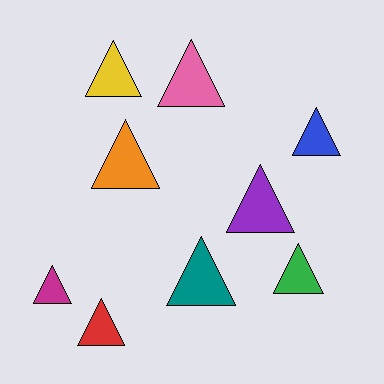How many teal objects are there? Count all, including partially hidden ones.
There is 1 teal object.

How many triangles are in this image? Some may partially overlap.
There are 9 triangles.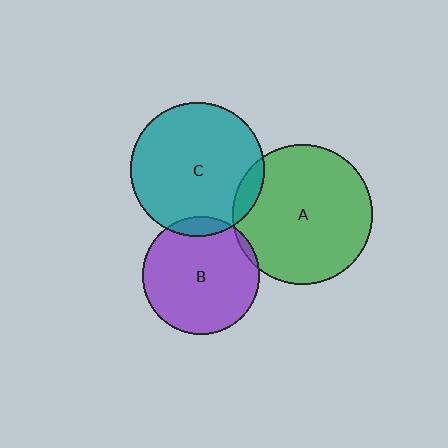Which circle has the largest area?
Circle A (green).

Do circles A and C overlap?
Yes.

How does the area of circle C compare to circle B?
Approximately 1.3 times.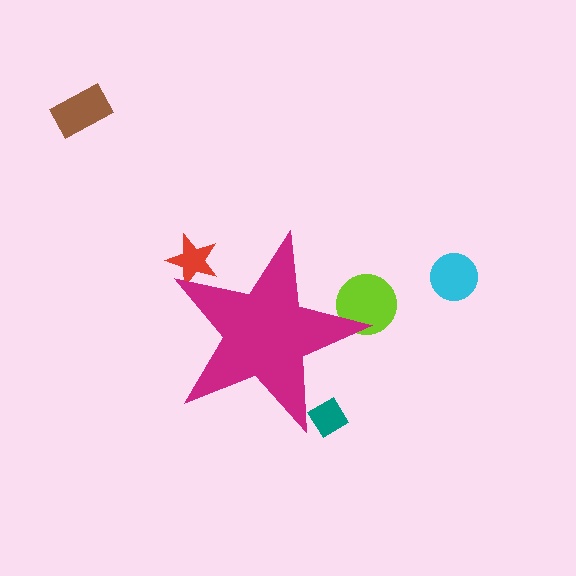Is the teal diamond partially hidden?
Yes, the teal diamond is partially hidden behind the magenta star.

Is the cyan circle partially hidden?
No, the cyan circle is fully visible.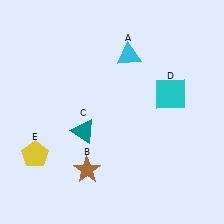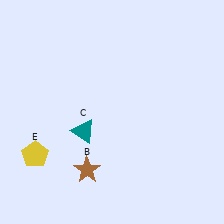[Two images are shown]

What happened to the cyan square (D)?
The cyan square (D) was removed in Image 2. It was in the top-right area of Image 1.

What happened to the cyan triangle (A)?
The cyan triangle (A) was removed in Image 2. It was in the top-right area of Image 1.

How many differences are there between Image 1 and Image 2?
There are 2 differences between the two images.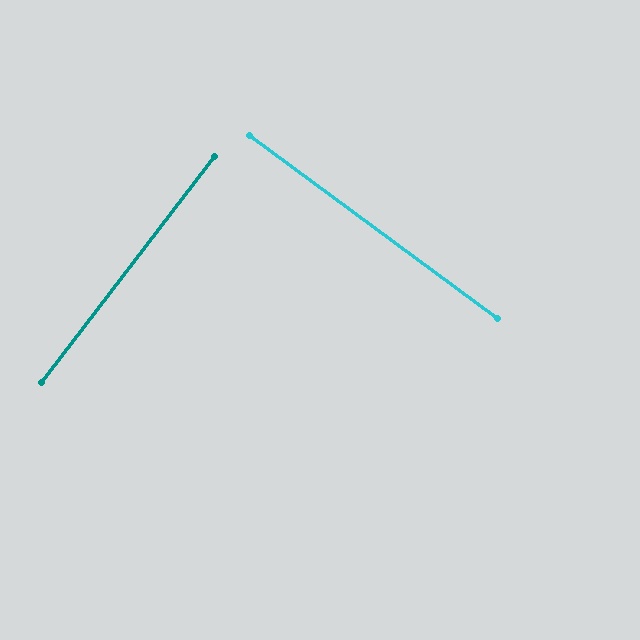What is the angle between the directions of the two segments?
Approximately 89 degrees.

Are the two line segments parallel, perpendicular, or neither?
Perpendicular — they meet at approximately 89°.